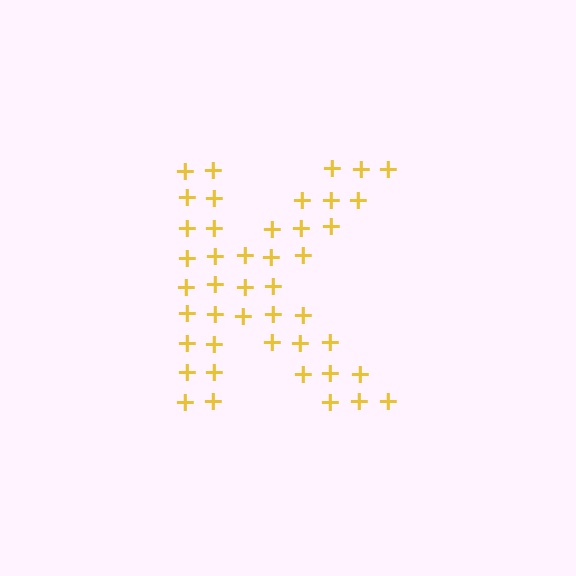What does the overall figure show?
The overall figure shows the letter K.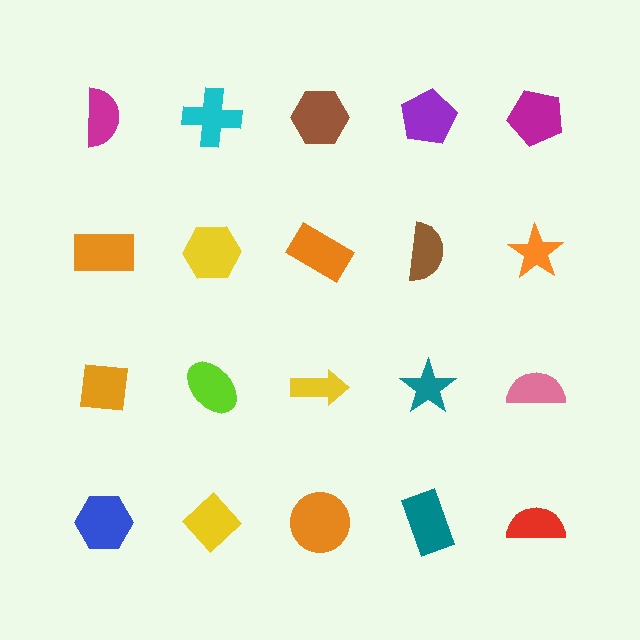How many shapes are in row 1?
5 shapes.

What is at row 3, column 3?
A yellow arrow.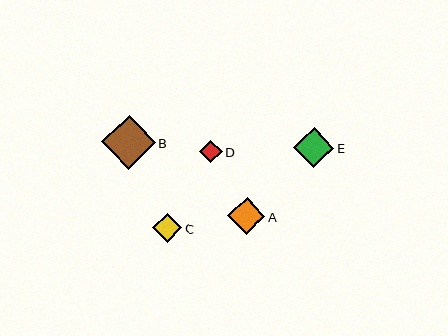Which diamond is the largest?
Diamond B is the largest with a size of approximately 54 pixels.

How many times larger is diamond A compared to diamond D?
Diamond A is approximately 1.7 times the size of diamond D.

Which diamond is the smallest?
Diamond D is the smallest with a size of approximately 22 pixels.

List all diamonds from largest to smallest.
From largest to smallest: B, E, A, C, D.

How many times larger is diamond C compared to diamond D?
Diamond C is approximately 1.3 times the size of diamond D.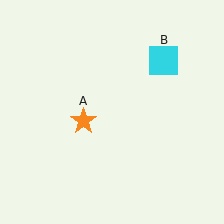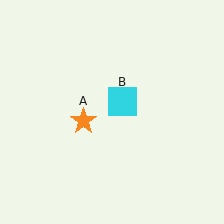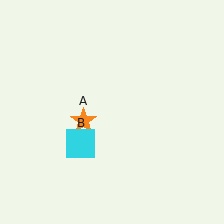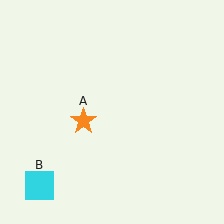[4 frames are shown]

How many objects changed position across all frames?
1 object changed position: cyan square (object B).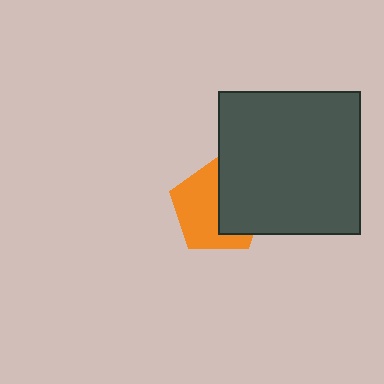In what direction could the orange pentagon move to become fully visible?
The orange pentagon could move left. That would shift it out from behind the dark gray square entirely.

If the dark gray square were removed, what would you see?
You would see the complete orange pentagon.